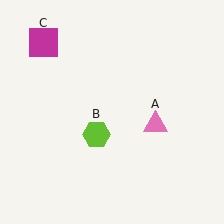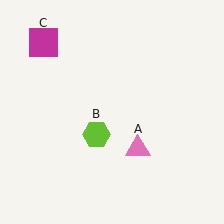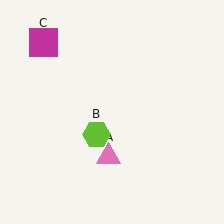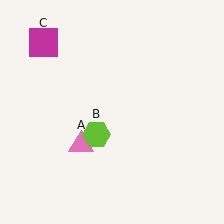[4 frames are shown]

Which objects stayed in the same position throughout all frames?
Lime hexagon (object B) and magenta square (object C) remained stationary.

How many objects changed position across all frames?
1 object changed position: pink triangle (object A).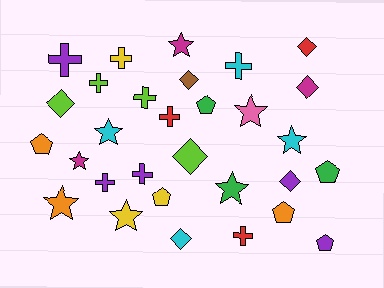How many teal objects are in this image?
There are no teal objects.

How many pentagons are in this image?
There are 6 pentagons.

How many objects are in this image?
There are 30 objects.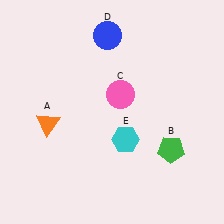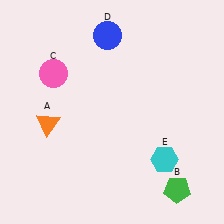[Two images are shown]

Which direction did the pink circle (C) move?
The pink circle (C) moved left.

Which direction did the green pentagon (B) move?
The green pentagon (B) moved down.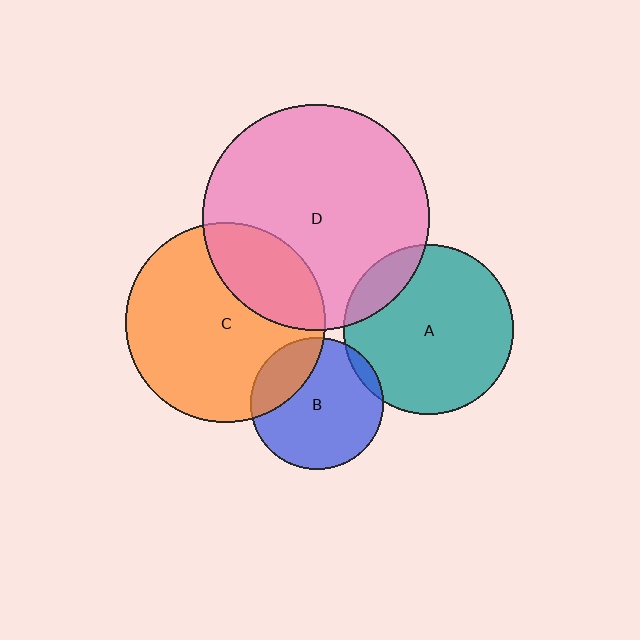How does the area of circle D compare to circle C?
Approximately 1.3 times.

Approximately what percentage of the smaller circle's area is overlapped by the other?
Approximately 25%.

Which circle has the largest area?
Circle D (pink).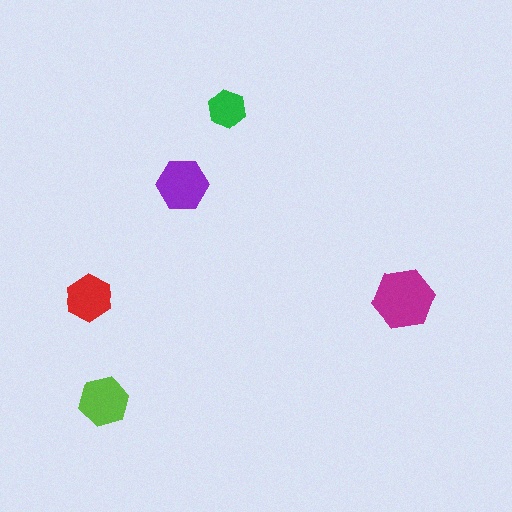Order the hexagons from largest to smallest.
the magenta one, the purple one, the lime one, the red one, the green one.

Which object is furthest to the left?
The red hexagon is leftmost.